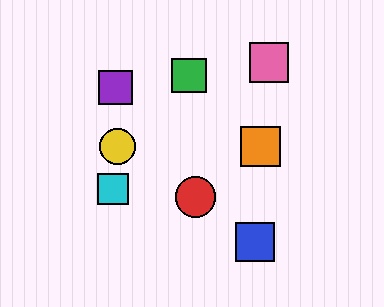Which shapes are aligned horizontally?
The yellow circle, the orange square are aligned horizontally.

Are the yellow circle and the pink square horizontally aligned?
No, the yellow circle is at y≈147 and the pink square is at y≈62.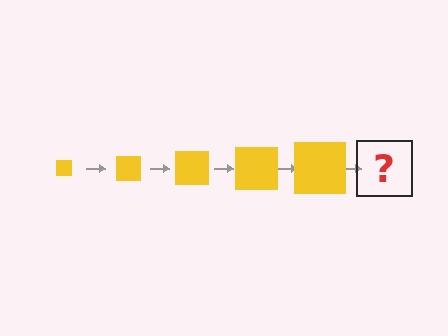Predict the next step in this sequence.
The next step is a yellow square, larger than the previous one.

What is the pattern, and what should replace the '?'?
The pattern is that the square gets progressively larger each step. The '?' should be a yellow square, larger than the previous one.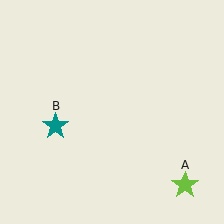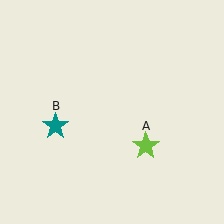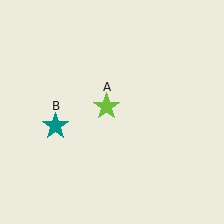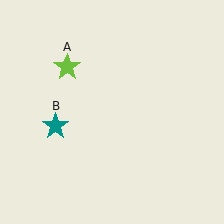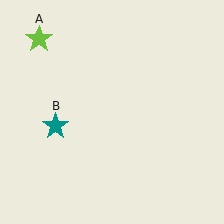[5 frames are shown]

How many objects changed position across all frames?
1 object changed position: lime star (object A).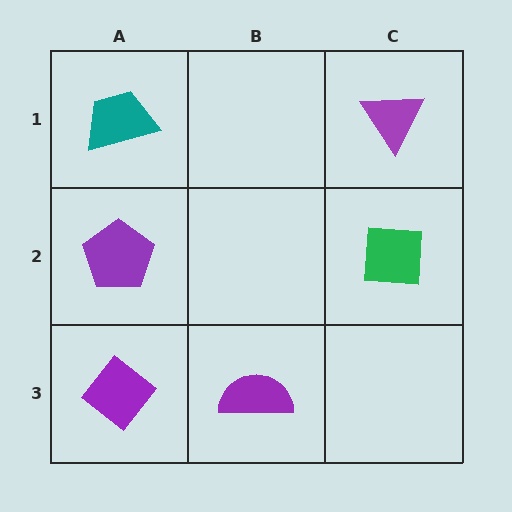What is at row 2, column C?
A green square.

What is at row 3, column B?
A purple semicircle.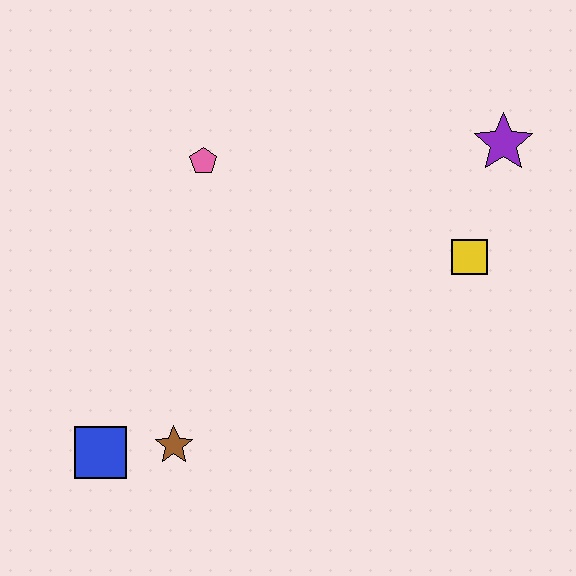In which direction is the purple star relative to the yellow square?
The purple star is above the yellow square.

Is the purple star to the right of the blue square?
Yes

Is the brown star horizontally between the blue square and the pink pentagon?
Yes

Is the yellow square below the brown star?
No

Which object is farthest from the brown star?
The purple star is farthest from the brown star.